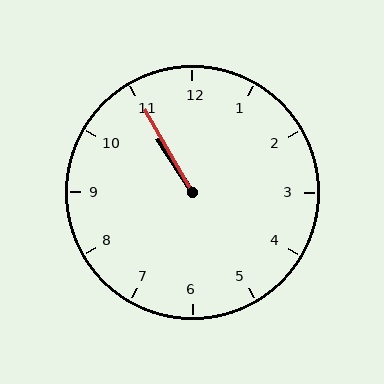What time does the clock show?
10:55.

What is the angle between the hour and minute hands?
Approximately 2 degrees.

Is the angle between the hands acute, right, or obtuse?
It is acute.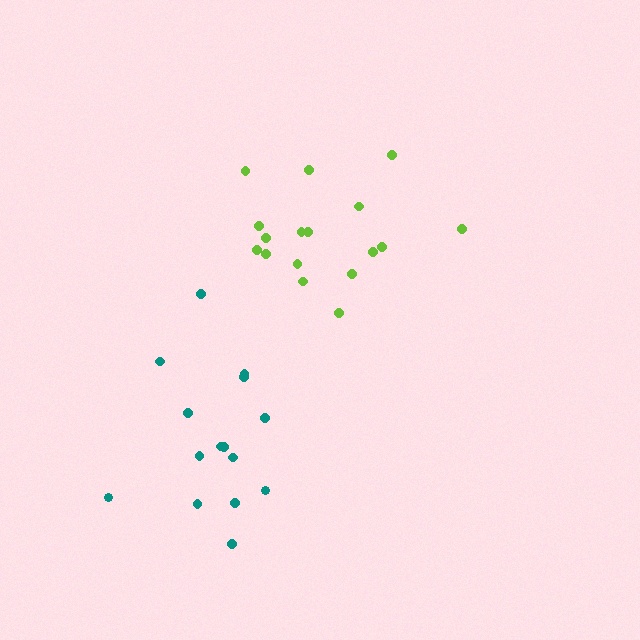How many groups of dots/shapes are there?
There are 2 groups.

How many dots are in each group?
Group 1: 17 dots, Group 2: 15 dots (32 total).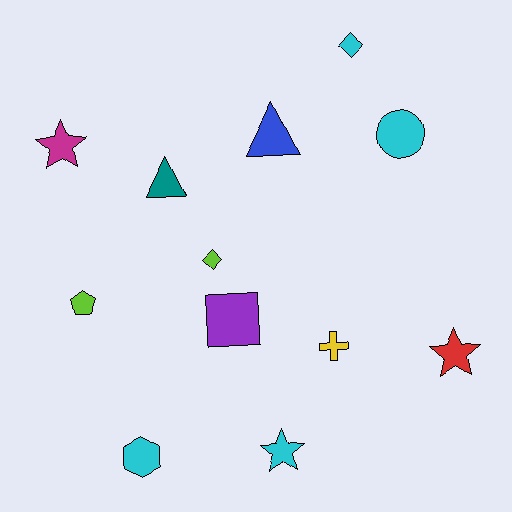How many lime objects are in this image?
There are 2 lime objects.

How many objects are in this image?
There are 12 objects.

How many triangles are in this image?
There are 2 triangles.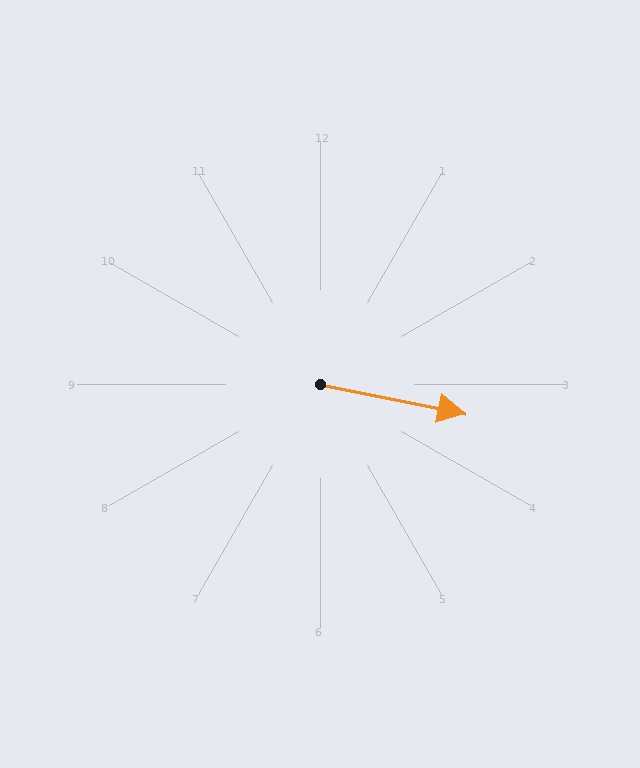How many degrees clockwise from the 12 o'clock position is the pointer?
Approximately 101 degrees.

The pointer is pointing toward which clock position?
Roughly 3 o'clock.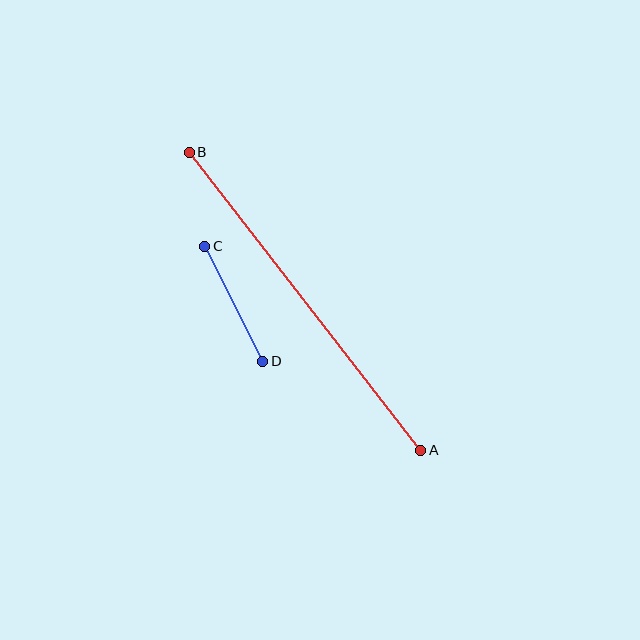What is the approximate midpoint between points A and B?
The midpoint is at approximately (305, 301) pixels.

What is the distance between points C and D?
The distance is approximately 129 pixels.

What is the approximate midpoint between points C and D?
The midpoint is at approximately (234, 304) pixels.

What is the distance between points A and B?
The distance is approximately 378 pixels.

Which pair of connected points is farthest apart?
Points A and B are farthest apart.